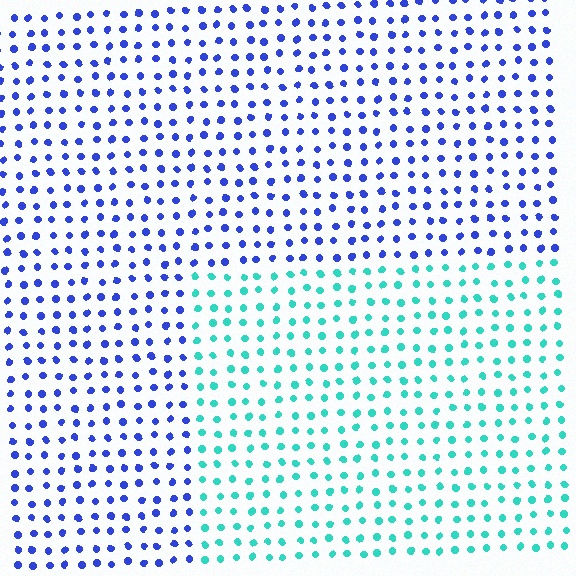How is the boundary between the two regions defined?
The boundary is defined purely by a slight shift in hue (about 62 degrees). Spacing, size, and orientation are identical on both sides.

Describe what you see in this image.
The image is filled with small blue elements in a uniform arrangement. A rectangle-shaped region is visible where the elements are tinted to a slightly different hue, forming a subtle color boundary.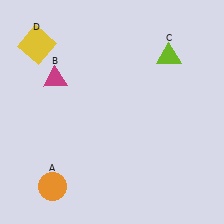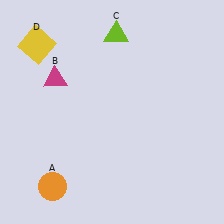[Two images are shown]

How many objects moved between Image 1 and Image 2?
1 object moved between the two images.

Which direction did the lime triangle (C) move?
The lime triangle (C) moved left.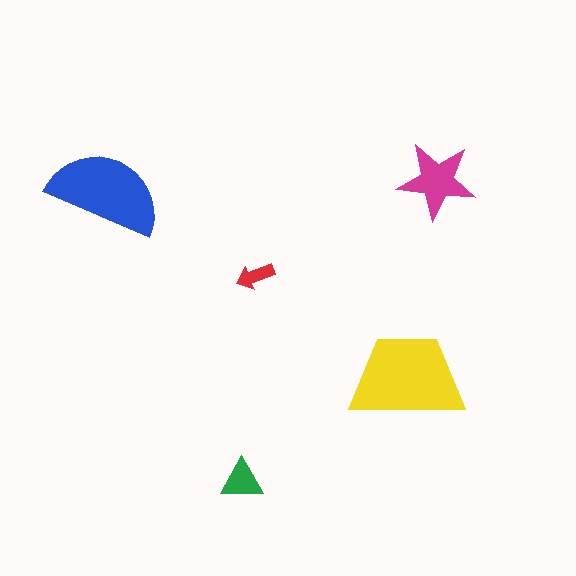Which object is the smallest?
The red arrow.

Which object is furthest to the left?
The blue semicircle is leftmost.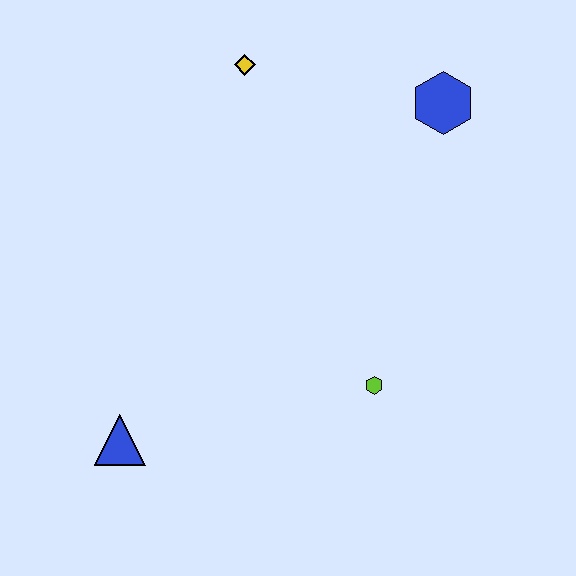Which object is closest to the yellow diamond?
The blue hexagon is closest to the yellow diamond.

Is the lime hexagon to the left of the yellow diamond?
No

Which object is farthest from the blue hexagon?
The blue triangle is farthest from the blue hexagon.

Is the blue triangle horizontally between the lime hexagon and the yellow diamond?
No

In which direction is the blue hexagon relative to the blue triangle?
The blue hexagon is above the blue triangle.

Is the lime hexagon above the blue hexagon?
No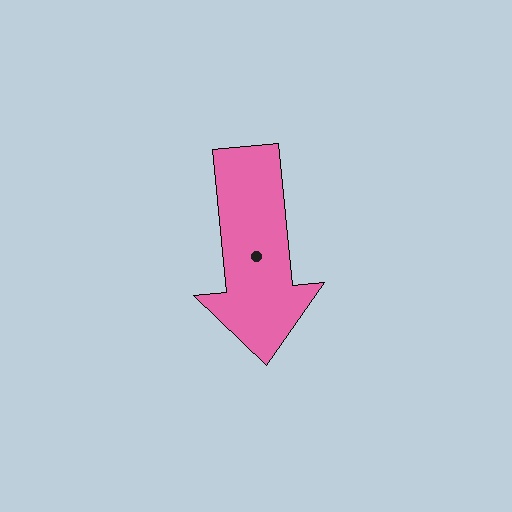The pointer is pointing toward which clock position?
Roughly 6 o'clock.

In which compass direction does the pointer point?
South.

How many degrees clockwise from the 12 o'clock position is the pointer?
Approximately 175 degrees.